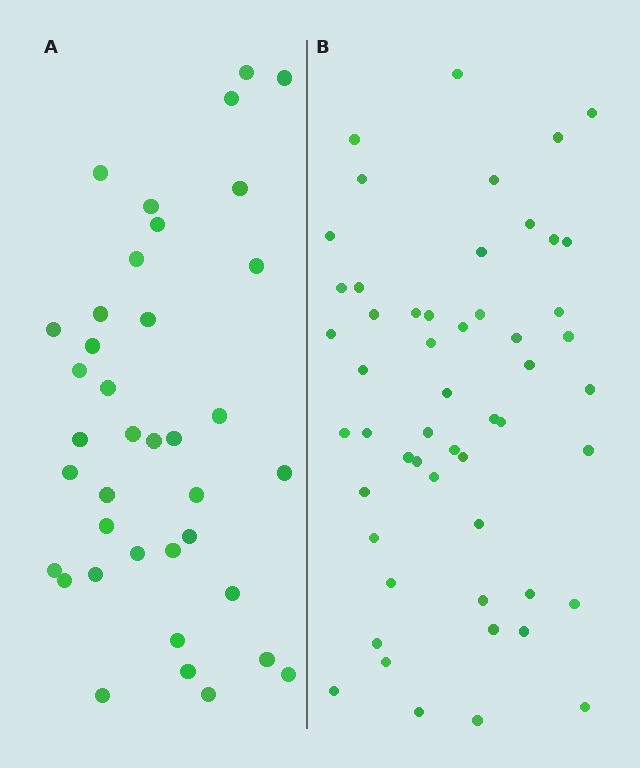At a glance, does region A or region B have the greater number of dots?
Region B (the right region) has more dots.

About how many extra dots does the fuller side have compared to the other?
Region B has approximately 15 more dots than region A.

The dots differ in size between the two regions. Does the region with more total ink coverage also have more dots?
No. Region A has more total ink coverage because its dots are larger, but region B actually contains more individual dots. Total area can be misleading — the number of items is what matters here.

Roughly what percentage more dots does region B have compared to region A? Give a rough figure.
About 40% more.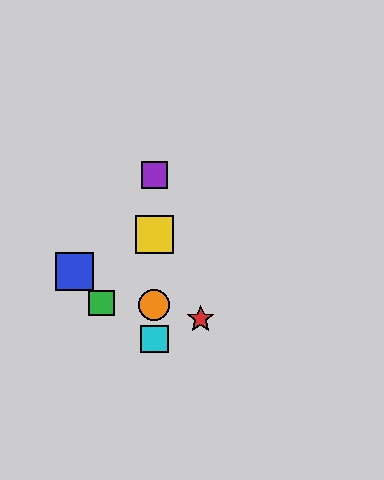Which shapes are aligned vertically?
The yellow square, the purple square, the orange circle, the cyan square are aligned vertically.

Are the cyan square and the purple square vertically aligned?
Yes, both are at x≈154.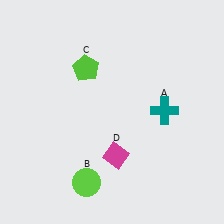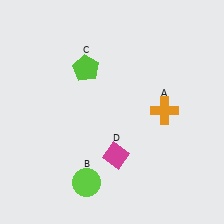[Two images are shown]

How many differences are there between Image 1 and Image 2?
There is 1 difference between the two images.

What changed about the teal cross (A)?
In Image 1, A is teal. In Image 2, it changed to orange.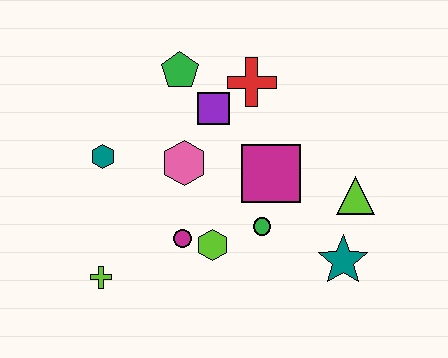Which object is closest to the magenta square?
The green circle is closest to the magenta square.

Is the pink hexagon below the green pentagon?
Yes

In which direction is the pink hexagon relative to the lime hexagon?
The pink hexagon is above the lime hexagon.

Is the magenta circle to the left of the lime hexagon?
Yes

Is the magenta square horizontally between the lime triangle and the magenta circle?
Yes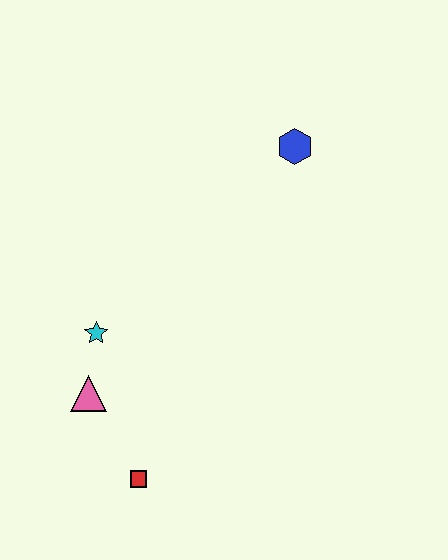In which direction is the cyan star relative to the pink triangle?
The cyan star is above the pink triangle.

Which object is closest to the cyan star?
The pink triangle is closest to the cyan star.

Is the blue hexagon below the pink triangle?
No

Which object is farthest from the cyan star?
The blue hexagon is farthest from the cyan star.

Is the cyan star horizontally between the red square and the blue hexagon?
No